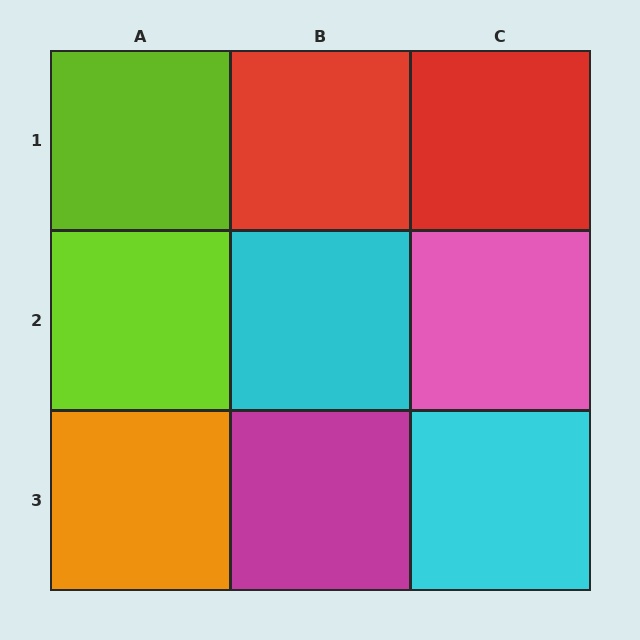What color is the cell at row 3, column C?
Cyan.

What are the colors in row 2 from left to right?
Lime, cyan, pink.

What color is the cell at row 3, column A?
Orange.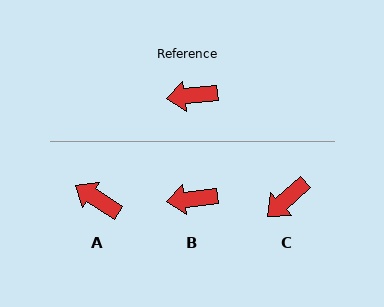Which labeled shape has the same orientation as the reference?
B.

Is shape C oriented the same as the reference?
No, it is off by about 37 degrees.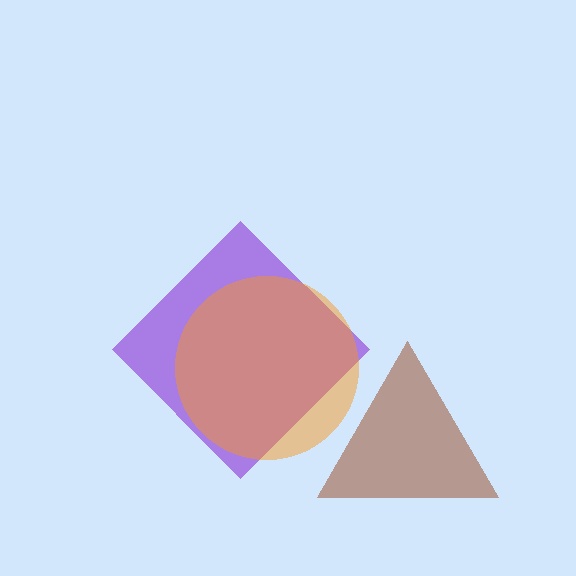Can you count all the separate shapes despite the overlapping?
Yes, there are 3 separate shapes.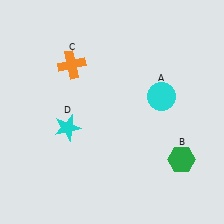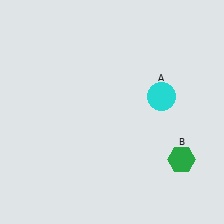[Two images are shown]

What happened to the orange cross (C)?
The orange cross (C) was removed in Image 2. It was in the top-left area of Image 1.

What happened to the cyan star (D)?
The cyan star (D) was removed in Image 2. It was in the bottom-left area of Image 1.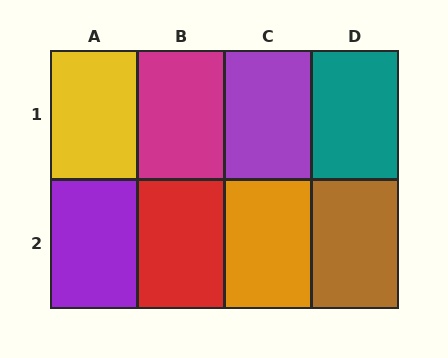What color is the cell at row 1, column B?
Magenta.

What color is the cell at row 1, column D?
Teal.